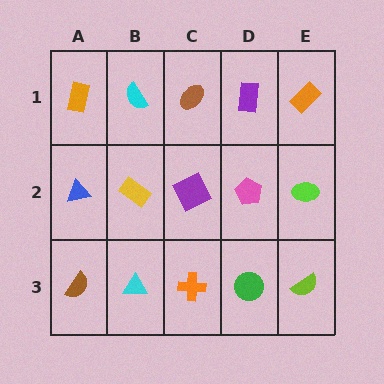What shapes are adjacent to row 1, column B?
A yellow rectangle (row 2, column B), an orange rectangle (row 1, column A), a brown ellipse (row 1, column C).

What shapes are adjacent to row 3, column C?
A purple square (row 2, column C), a cyan triangle (row 3, column B), a green circle (row 3, column D).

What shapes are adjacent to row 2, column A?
An orange rectangle (row 1, column A), a brown semicircle (row 3, column A), a yellow rectangle (row 2, column B).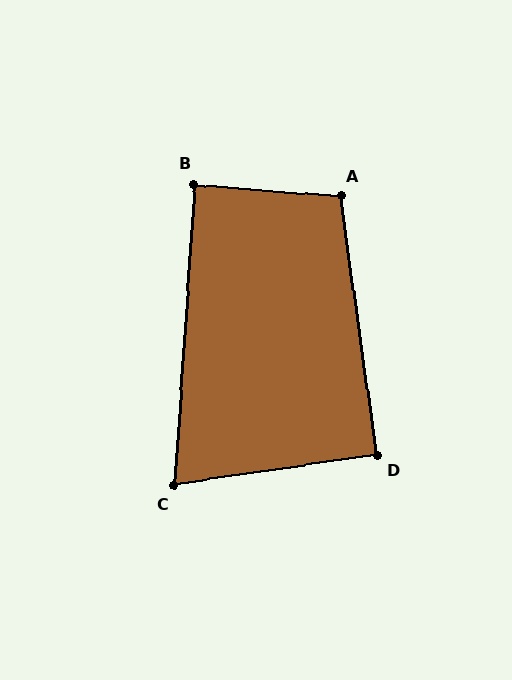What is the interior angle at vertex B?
Approximately 89 degrees (approximately right).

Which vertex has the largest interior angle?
A, at approximately 102 degrees.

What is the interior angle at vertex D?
Approximately 91 degrees (approximately right).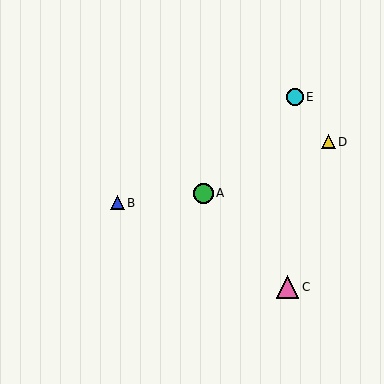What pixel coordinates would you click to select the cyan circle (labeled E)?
Click at (295, 97) to select the cyan circle E.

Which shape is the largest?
The pink triangle (labeled C) is the largest.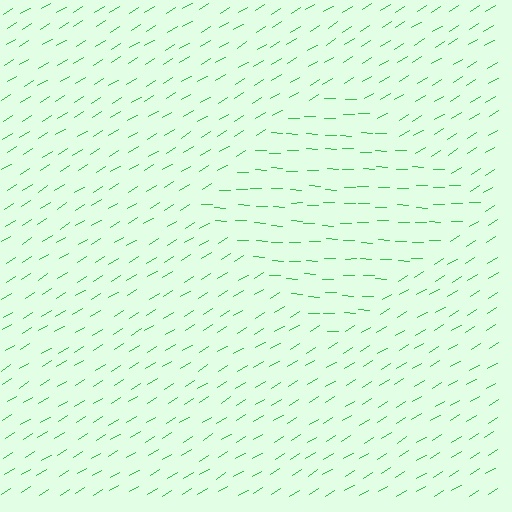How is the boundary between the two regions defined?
The boundary is defined purely by a change in line orientation (approximately 33 degrees difference). All lines are the same color and thickness.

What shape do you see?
I see a diamond.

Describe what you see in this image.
The image is filled with small green line segments. A diamond region in the image has lines oriented differently from the surrounding lines, creating a visible texture boundary.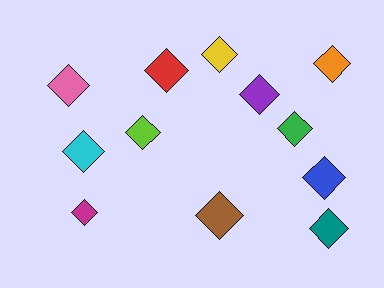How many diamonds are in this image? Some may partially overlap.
There are 12 diamonds.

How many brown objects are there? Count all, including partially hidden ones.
There is 1 brown object.